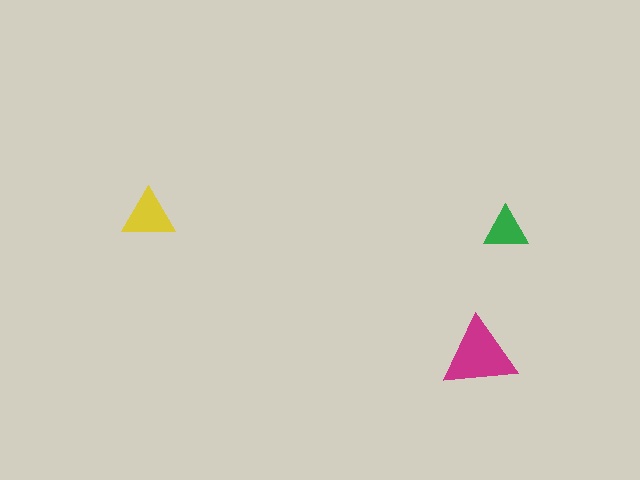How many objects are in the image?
There are 3 objects in the image.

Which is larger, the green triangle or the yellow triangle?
The yellow one.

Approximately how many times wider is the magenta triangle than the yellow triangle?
About 1.5 times wider.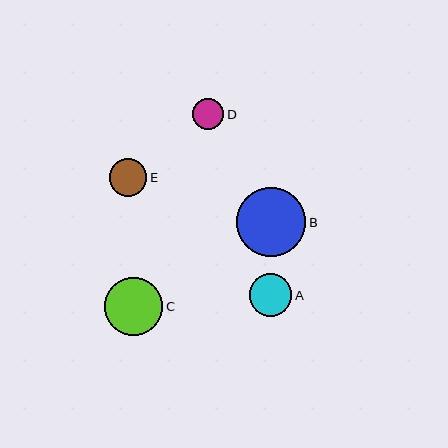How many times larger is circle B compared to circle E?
Circle B is approximately 1.8 times the size of circle E.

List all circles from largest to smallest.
From largest to smallest: B, C, A, E, D.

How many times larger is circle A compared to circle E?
Circle A is approximately 1.1 times the size of circle E.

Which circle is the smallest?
Circle D is the smallest with a size of approximately 31 pixels.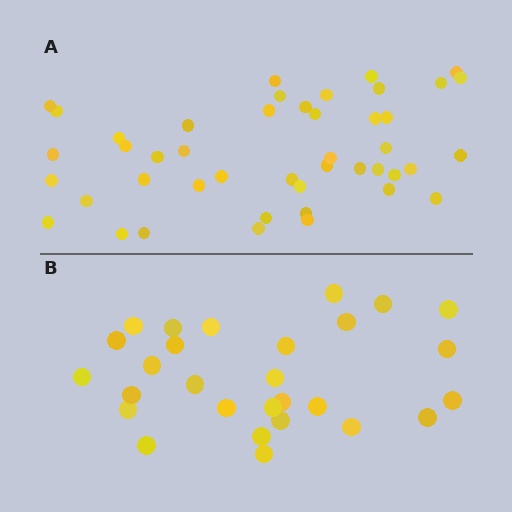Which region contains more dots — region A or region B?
Region A (the top region) has more dots.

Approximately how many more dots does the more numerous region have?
Region A has approximately 15 more dots than region B.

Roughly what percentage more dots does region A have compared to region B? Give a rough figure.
About 60% more.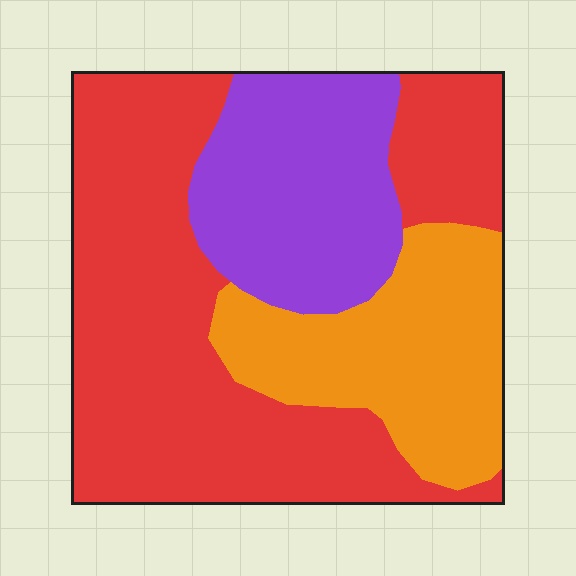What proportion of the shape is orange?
Orange takes up about one quarter (1/4) of the shape.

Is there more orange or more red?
Red.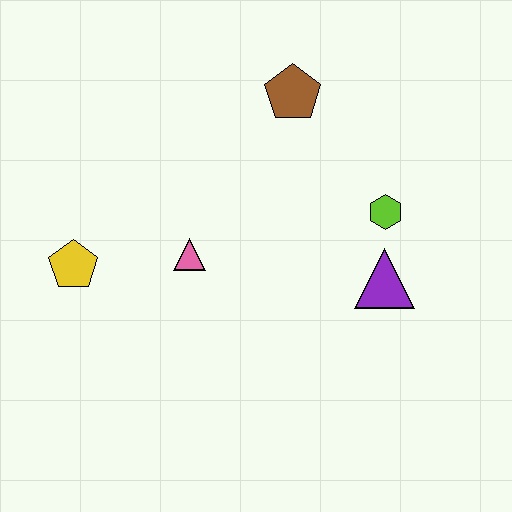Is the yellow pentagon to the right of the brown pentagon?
No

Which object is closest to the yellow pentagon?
The pink triangle is closest to the yellow pentagon.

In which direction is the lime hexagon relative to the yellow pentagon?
The lime hexagon is to the right of the yellow pentagon.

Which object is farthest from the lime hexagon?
The yellow pentagon is farthest from the lime hexagon.